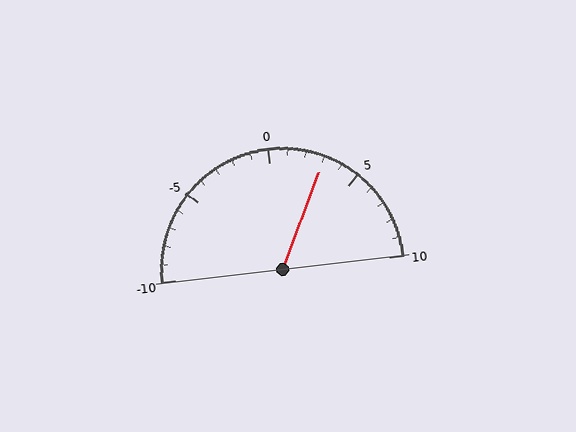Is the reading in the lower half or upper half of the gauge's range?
The reading is in the upper half of the range (-10 to 10).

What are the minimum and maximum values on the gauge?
The gauge ranges from -10 to 10.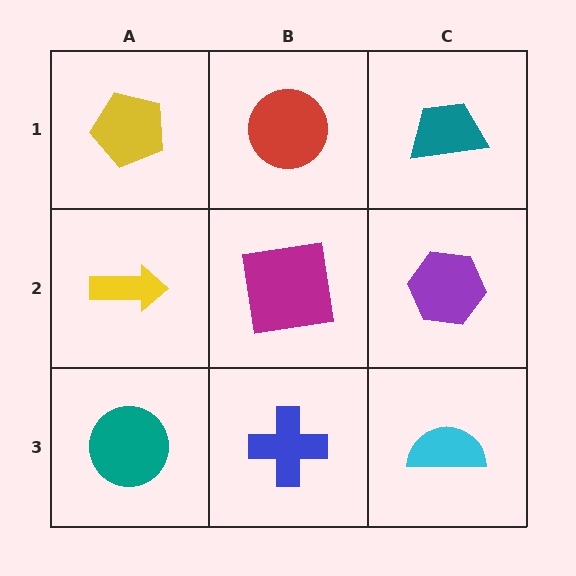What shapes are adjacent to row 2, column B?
A red circle (row 1, column B), a blue cross (row 3, column B), a yellow arrow (row 2, column A), a purple hexagon (row 2, column C).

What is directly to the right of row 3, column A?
A blue cross.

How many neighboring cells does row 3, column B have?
3.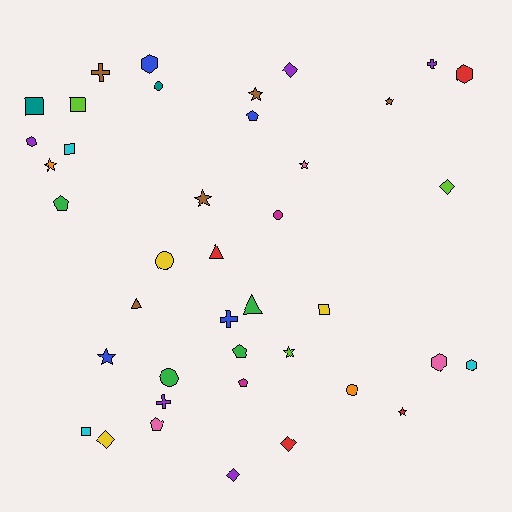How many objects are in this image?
There are 40 objects.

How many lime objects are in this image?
There are 3 lime objects.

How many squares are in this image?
There are 5 squares.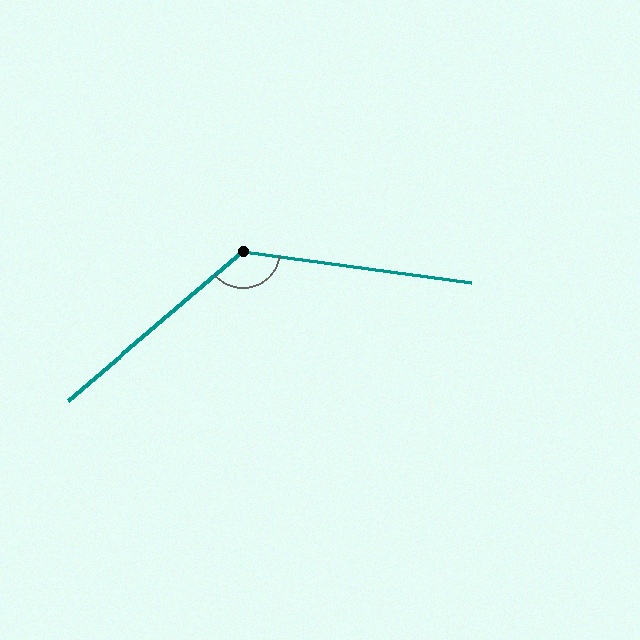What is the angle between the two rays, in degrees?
Approximately 132 degrees.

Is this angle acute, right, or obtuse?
It is obtuse.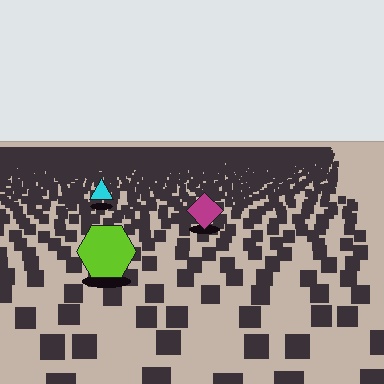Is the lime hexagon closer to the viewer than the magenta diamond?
Yes. The lime hexagon is closer — you can tell from the texture gradient: the ground texture is coarser near it.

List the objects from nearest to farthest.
From nearest to farthest: the lime hexagon, the magenta diamond, the cyan triangle.